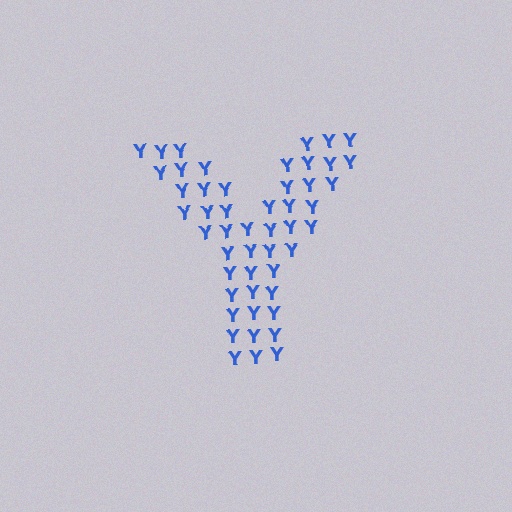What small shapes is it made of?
It is made of small letter Y's.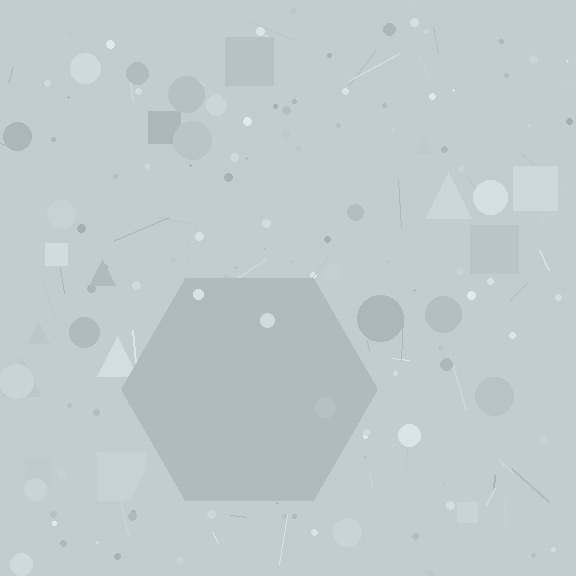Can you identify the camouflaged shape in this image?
The camouflaged shape is a hexagon.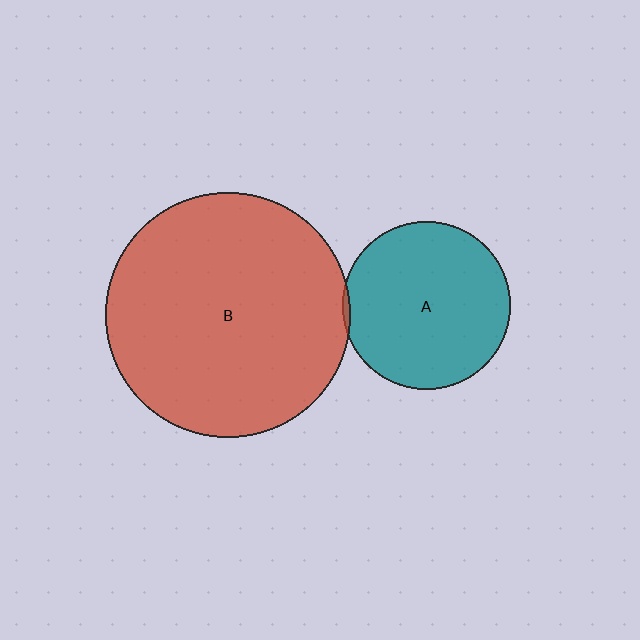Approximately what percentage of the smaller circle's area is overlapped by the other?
Approximately 5%.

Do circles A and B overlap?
Yes.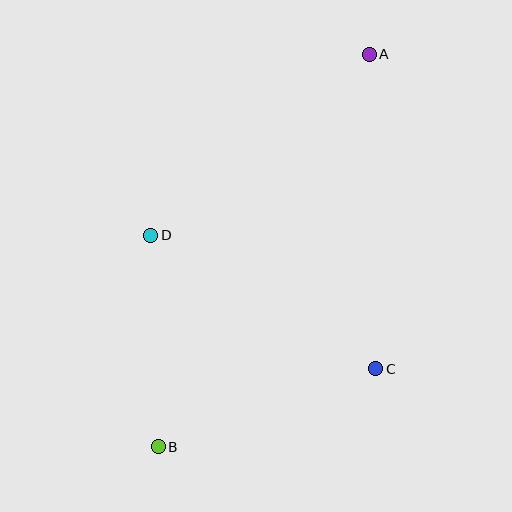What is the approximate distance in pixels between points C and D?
The distance between C and D is approximately 262 pixels.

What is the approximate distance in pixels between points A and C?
The distance between A and C is approximately 315 pixels.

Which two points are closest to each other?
Points B and D are closest to each other.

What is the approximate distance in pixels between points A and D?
The distance between A and D is approximately 283 pixels.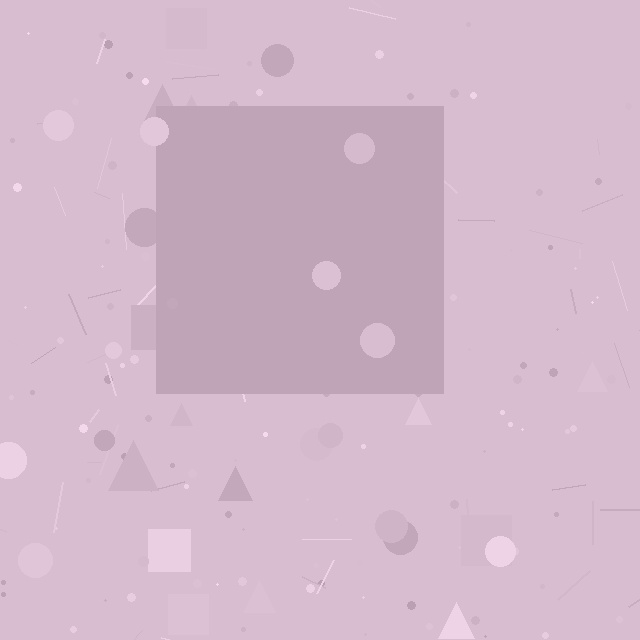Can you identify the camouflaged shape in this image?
The camouflaged shape is a square.